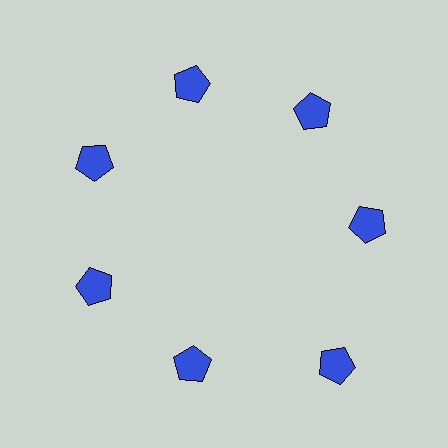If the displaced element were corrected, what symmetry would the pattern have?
It would have 7-fold rotational symmetry — the pattern would map onto itself every 51 degrees.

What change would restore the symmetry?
The symmetry would be restored by moving it inward, back onto the ring so that all 7 pentagons sit at equal angles and equal distance from the center.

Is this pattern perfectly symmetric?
No. The 7 blue pentagons are arranged in a ring, but one element near the 5 o'clock position is pushed outward from the center, breaking the 7-fold rotational symmetry.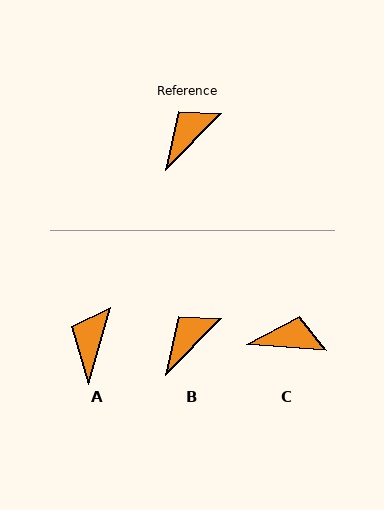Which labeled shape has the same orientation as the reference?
B.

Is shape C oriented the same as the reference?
No, it is off by about 50 degrees.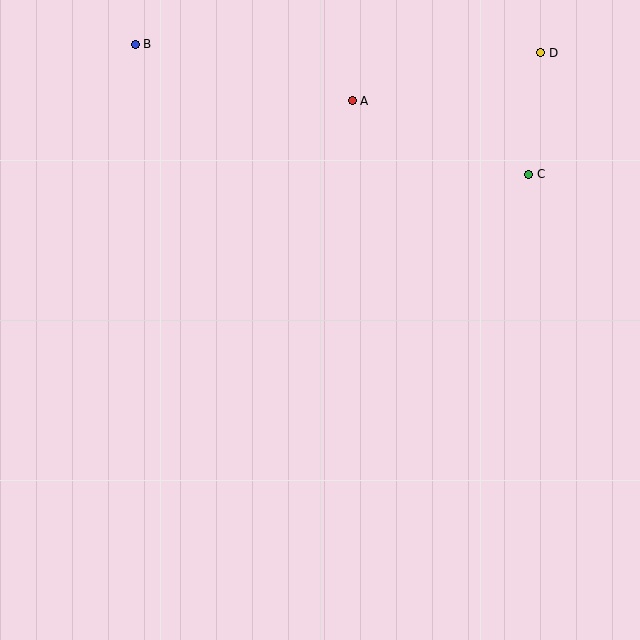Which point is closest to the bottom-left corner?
Point B is closest to the bottom-left corner.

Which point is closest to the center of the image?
Point A at (352, 101) is closest to the center.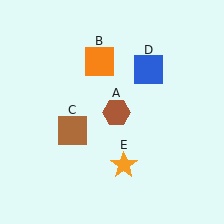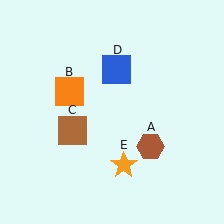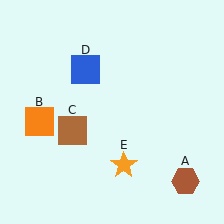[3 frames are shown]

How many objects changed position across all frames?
3 objects changed position: brown hexagon (object A), orange square (object B), blue square (object D).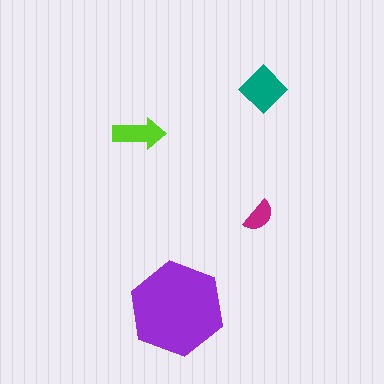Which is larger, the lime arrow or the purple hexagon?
The purple hexagon.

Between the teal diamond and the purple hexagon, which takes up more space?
The purple hexagon.